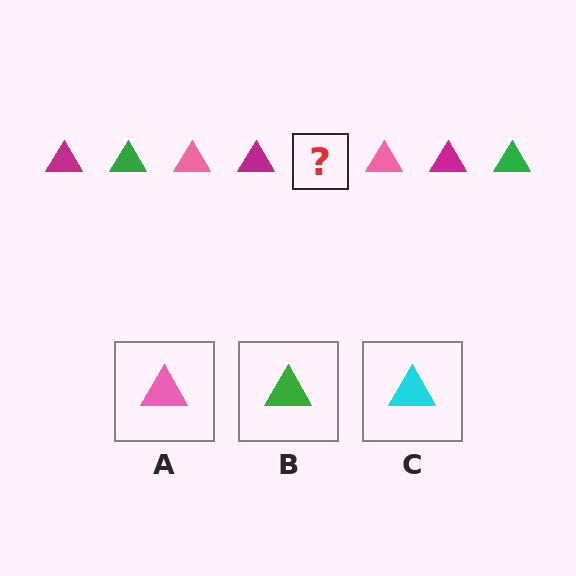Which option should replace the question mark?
Option B.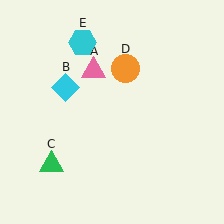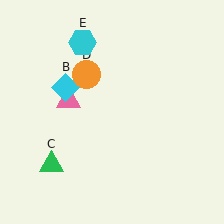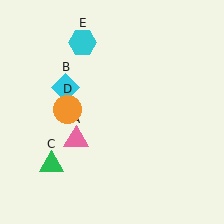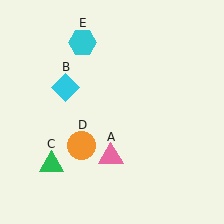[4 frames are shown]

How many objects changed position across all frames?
2 objects changed position: pink triangle (object A), orange circle (object D).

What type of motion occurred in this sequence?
The pink triangle (object A), orange circle (object D) rotated counterclockwise around the center of the scene.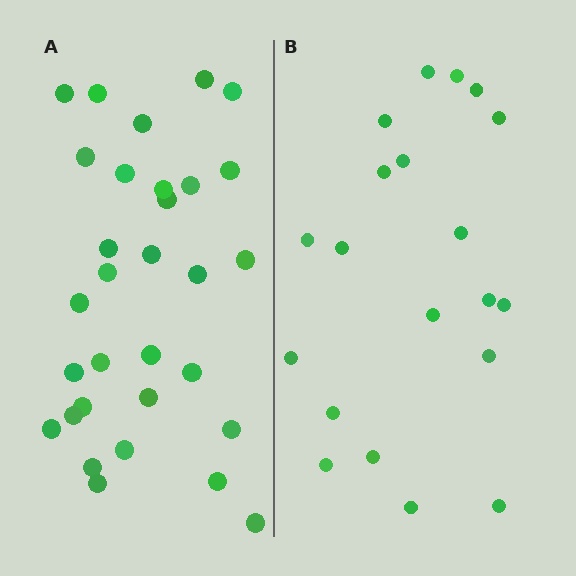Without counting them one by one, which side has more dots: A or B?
Region A (the left region) has more dots.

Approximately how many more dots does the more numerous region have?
Region A has roughly 12 or so more dots than region B.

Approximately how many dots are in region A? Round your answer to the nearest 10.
About 30 dots. (The exact count is 31, which rounds to 30.)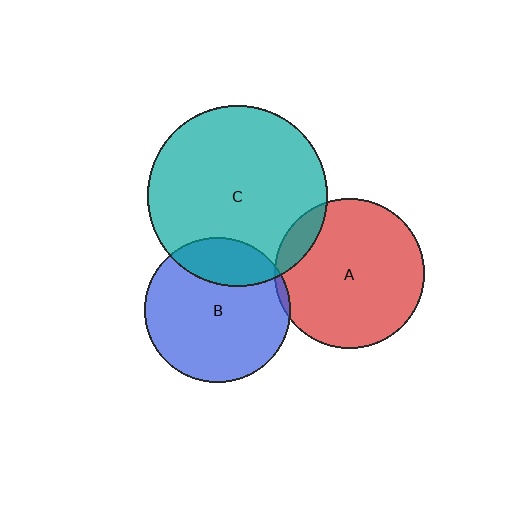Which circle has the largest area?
Circle C (teal).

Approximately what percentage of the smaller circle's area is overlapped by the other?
Approximately 20%.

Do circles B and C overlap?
Yes.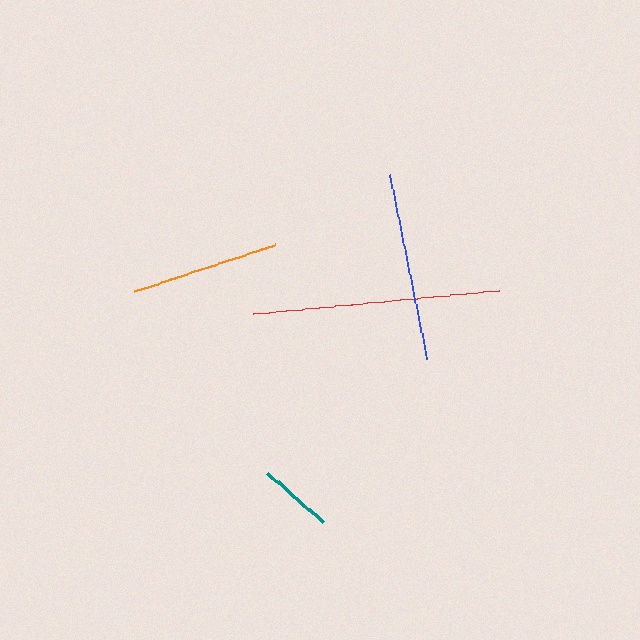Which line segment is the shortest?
The teal line is the shortest at approximately 74 pixels.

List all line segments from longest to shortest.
From longest to shortest: red, blue, orange, teal.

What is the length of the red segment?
The red segment is approximately 248 pixels long.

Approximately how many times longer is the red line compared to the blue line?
The red line is approximately 1.3 times the length of the blue line.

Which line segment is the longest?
The red line is the longest at approximately 248 pixels.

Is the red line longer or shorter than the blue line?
The red line is longer than the blue line.